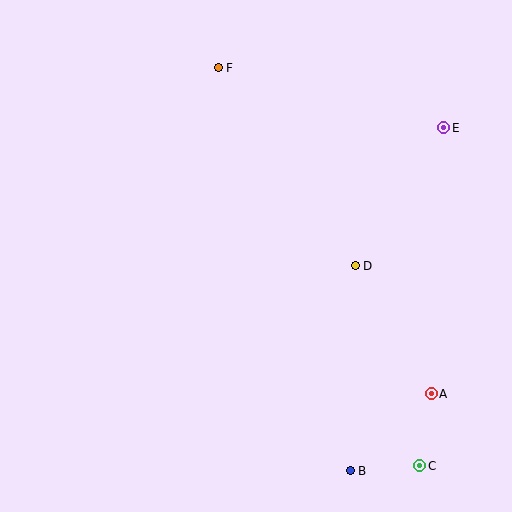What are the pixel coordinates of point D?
Point D is at (355, 266).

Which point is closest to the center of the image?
Point D at (355, 266) is closest to the center.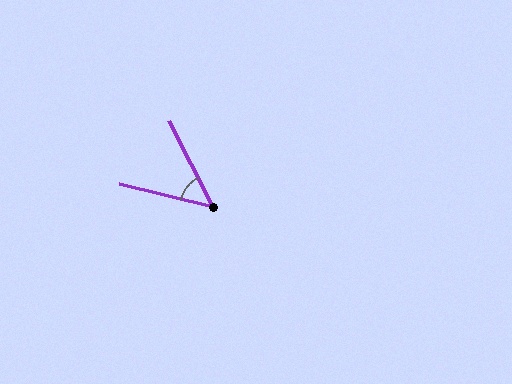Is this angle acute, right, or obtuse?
It is acute.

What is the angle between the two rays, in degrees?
Approximately 49 degrees.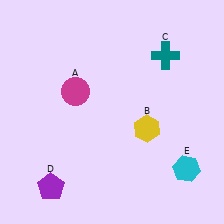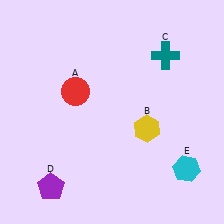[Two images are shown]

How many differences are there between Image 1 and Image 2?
There is 1 difference between the two images.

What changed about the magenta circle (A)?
In Image 1, A is magenta. In Image 2, it changed to red.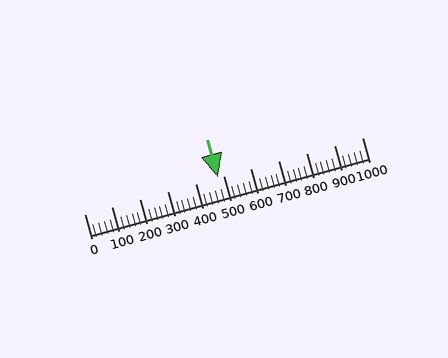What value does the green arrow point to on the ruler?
The green arrow points to approximately 480.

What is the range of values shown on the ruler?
The ruler shows values from 0 to 1000.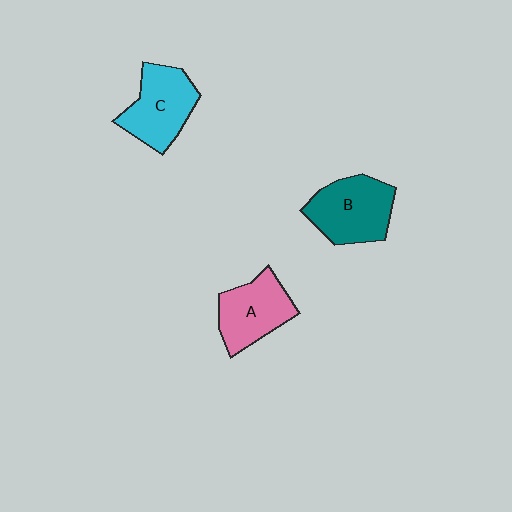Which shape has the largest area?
Shape B (teal).